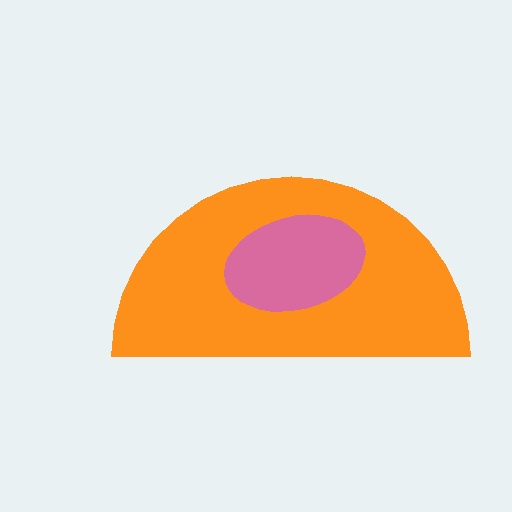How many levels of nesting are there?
2.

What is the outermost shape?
The orange semicircle.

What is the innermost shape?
The pink ellipse.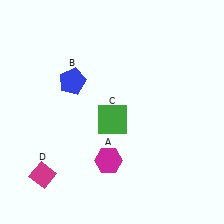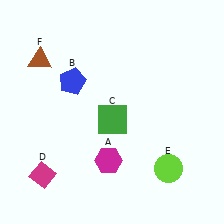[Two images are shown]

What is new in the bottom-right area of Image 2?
A lime circle (E) was added in the bottom-right area of Image 2.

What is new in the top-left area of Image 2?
A brown triangle (F) was added in the top-left area of Image 2.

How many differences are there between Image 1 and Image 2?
There are 2 differences between the two images.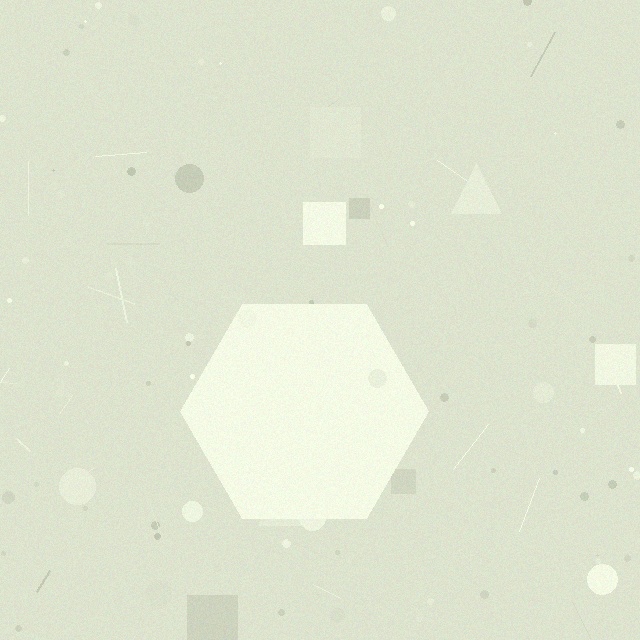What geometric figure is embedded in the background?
A hexagon is embedded in the background.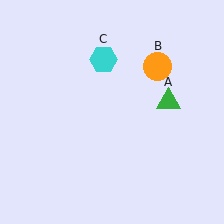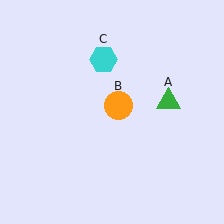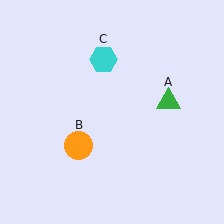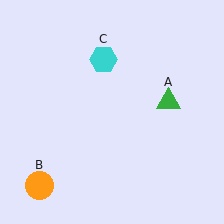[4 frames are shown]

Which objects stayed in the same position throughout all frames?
Green triangle (object A) and cyan hexagon (object C) remained stationary.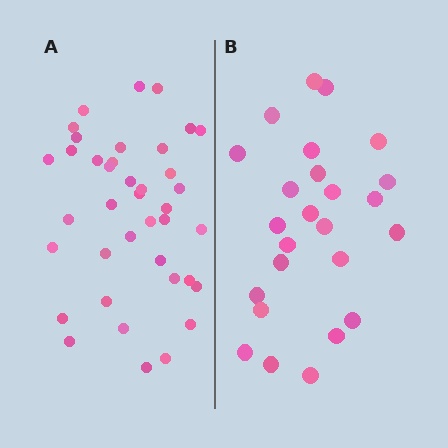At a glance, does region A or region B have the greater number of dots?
Region A (the left region) has more dots.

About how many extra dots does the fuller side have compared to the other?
Region A has approximately 15 more dots than region B.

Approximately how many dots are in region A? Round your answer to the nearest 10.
About 40 dots. (The exact count is 39, which rounds to 40.)